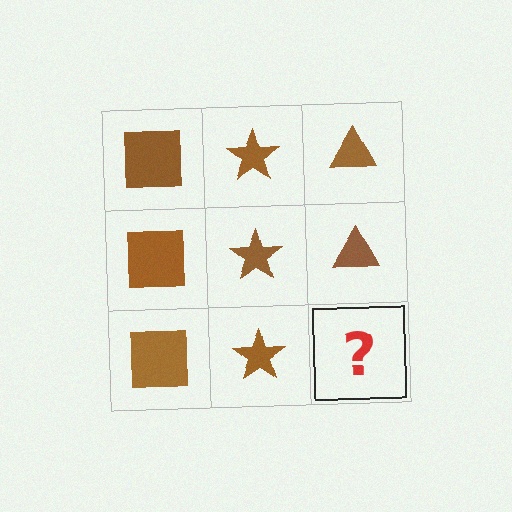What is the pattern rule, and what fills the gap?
The rule is that each column has a consistent shape. The gap should be filled with a brown triangle.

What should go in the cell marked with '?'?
The missing cell should contain a brown triangle.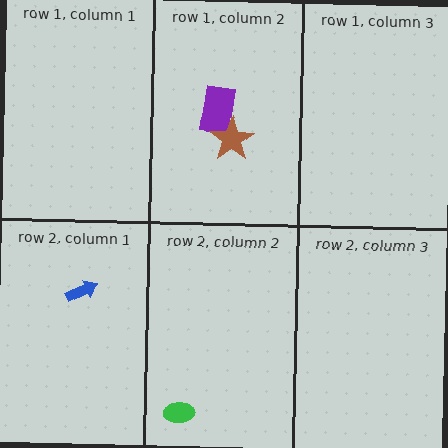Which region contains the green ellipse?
The row 2, column 2 region.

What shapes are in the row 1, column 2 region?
The purple rectangle, the brown star.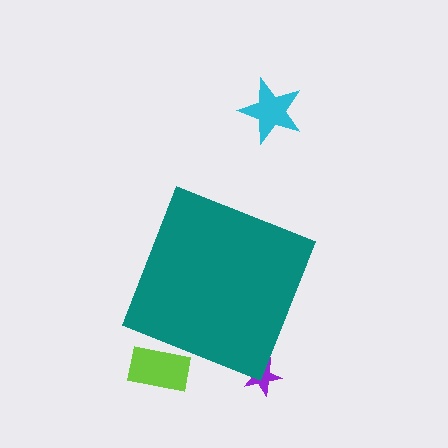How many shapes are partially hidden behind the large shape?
2 shapes are partially hidden.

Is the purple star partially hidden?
Yes, the purple star is partially hidden behind the teal diamond.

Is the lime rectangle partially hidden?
Yes, the lime rectangle is partially hidden behind the teal diamond.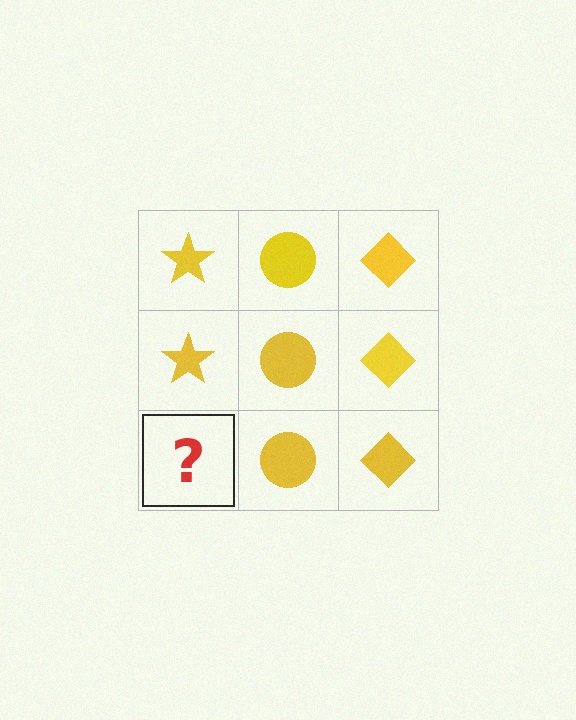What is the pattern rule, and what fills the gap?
The rule is that each column has a consistent shape. The gap should be filled with a yellow star.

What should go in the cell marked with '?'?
The missing cell should contain a yellow star.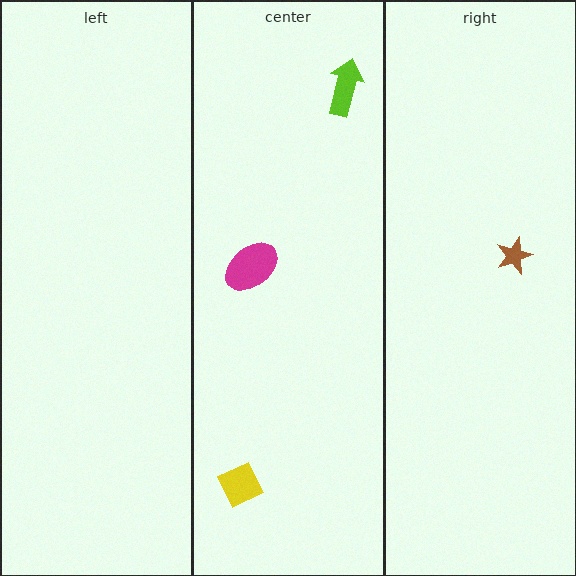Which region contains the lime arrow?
The center region.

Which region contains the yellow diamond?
The center region.